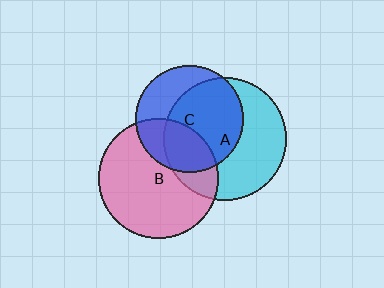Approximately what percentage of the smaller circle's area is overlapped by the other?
Approximately 65%.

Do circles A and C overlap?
Yes.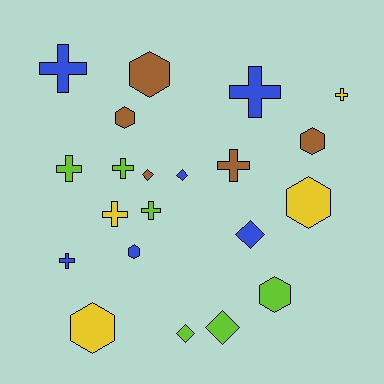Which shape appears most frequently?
Cross, with 9 objects.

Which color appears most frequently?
Lime, with 6 objects.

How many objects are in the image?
There are 21 objects.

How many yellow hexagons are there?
There are 2 yellow hexagons.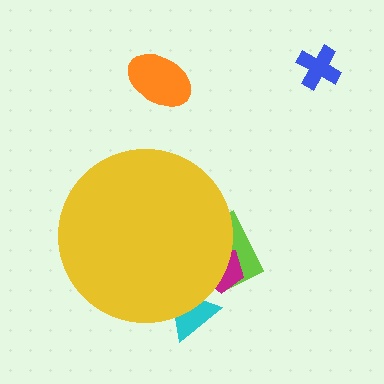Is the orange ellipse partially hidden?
No, the orange ellipse is fully visible.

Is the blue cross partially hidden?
No, the blue cross is fully visible.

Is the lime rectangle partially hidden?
Yes, the lime rectangle is partially hidden behind the yellow circle.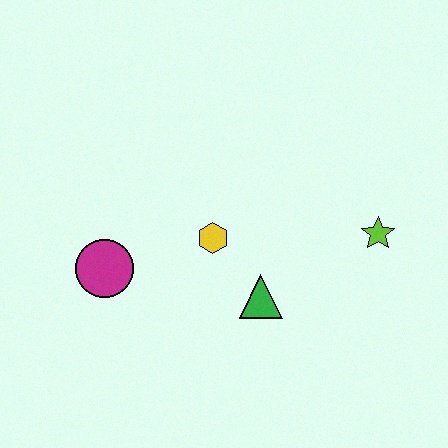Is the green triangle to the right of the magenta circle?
Yes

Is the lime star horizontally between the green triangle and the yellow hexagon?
No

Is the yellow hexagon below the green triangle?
No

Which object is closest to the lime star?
The green triangle is closest to the lime star.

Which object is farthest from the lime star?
The magenta circle is farthest from the lime star.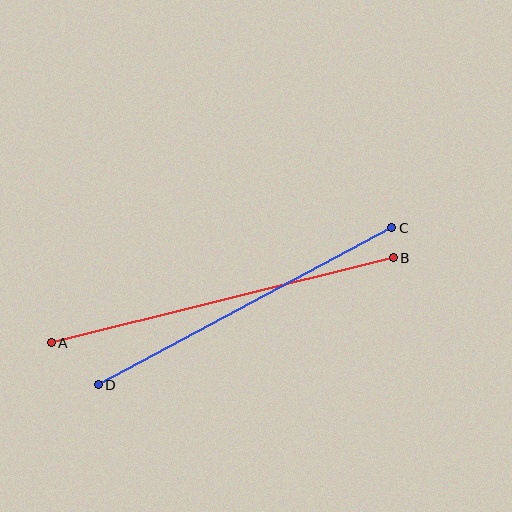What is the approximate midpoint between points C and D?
The midpoint is at approximately (245, 306) pixels.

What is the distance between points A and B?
The distance is approximately 353 pixels.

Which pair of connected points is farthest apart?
Points A and B are farthest apart.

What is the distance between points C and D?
The distance is approximately 333 pixels.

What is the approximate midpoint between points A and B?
The midpoint is at approximately (222, 300) pixels.